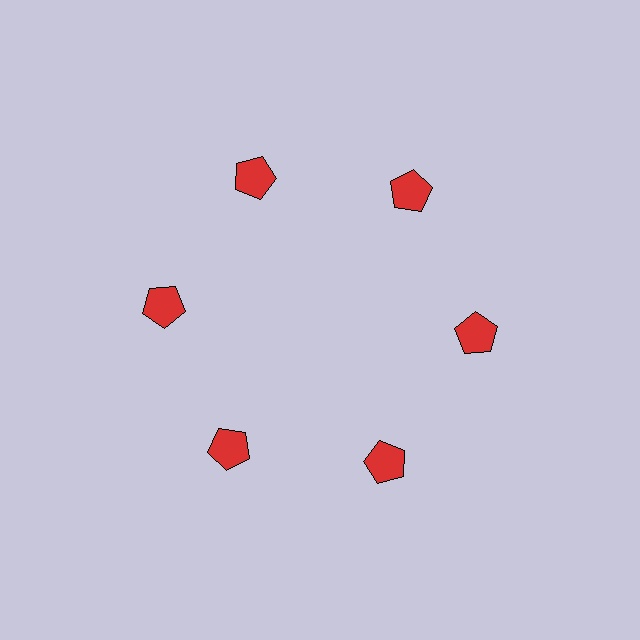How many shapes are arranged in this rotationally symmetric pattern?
There are 6 shapes, arranged in 6 groups of 1.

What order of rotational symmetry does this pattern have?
This pattern has 6-fold rotational symmetry.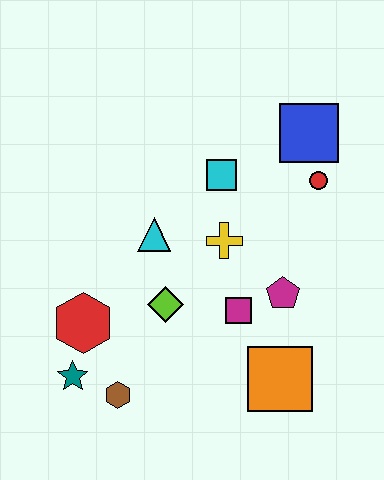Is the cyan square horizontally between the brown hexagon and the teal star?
No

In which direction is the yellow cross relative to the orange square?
The yellow cross is above the orange square.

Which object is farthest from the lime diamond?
The blue square is farthest from the lime diamond.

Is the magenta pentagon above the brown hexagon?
Yes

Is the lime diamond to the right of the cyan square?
No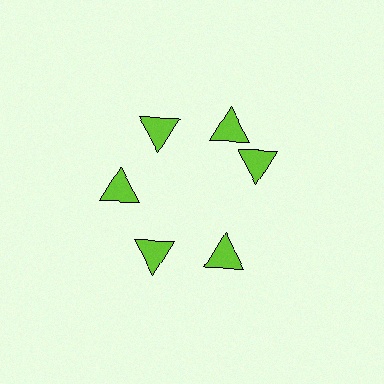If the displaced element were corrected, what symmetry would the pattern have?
It would have 6-fold rotational symmetry — the pattern would map onto itself every 60 degrees.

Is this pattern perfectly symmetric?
No. The 6 lime triangles are arranged in a ring, but one element near the 3 o'clock position is rotated out of alignment along the ring, breaking the 6-fold rotational symmetry.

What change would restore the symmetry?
The symmetry would be restored by rotating it back into even spacing with its neighbors so that all 6 triangles sit at equal angles and equal distance from the center.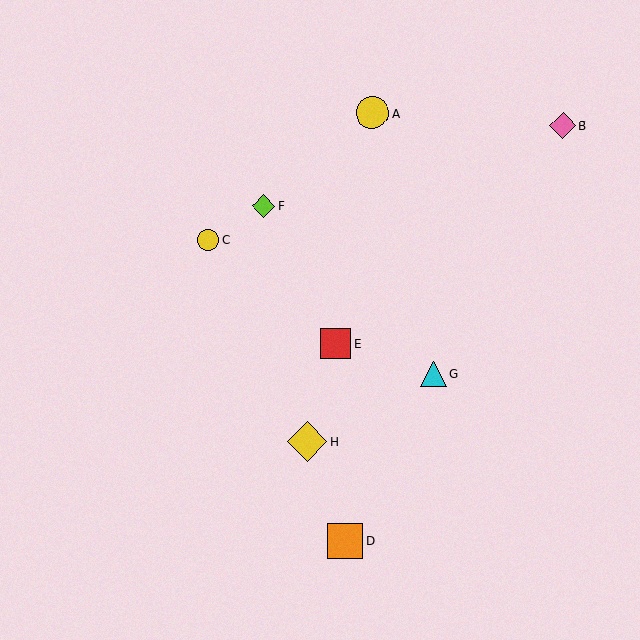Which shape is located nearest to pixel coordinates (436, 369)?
The cyan triangle (labeled G) at (433, 374) is nearest to that location.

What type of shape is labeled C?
Shape C is a yellow circle.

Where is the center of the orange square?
The center of the orange square is at (345, 541).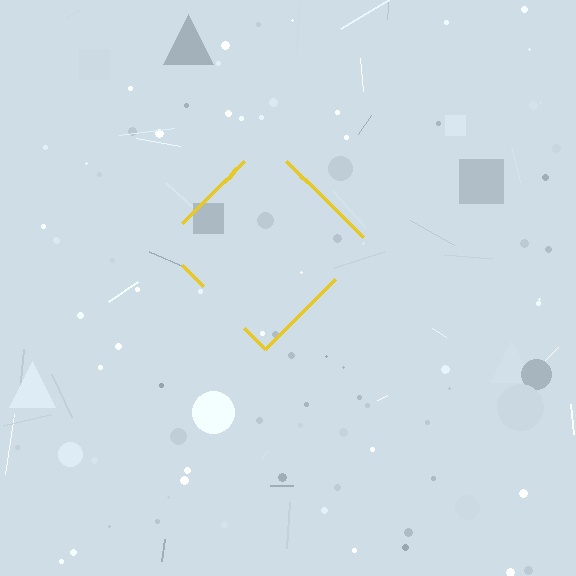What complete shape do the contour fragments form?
The contour fragments form a diamond.